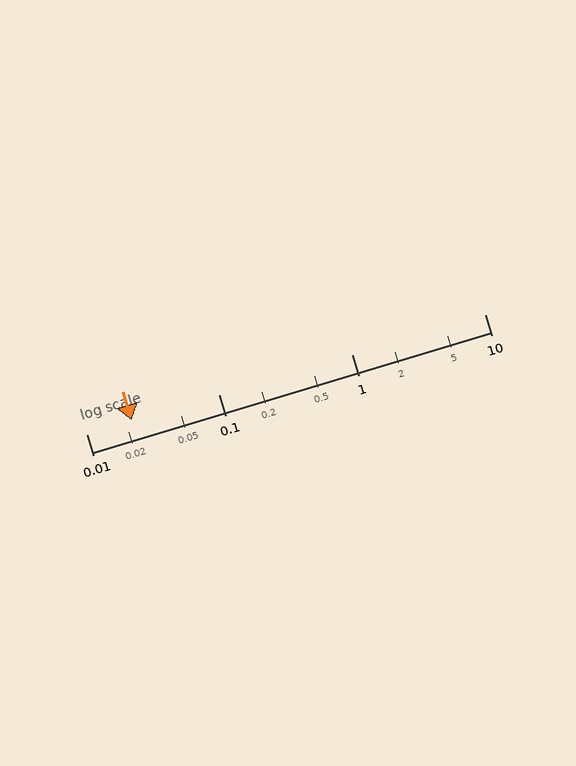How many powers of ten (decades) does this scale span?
The scale spans 3 decades, from 0.01 to 10.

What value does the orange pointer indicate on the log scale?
The pointer indicates approximately 0.022.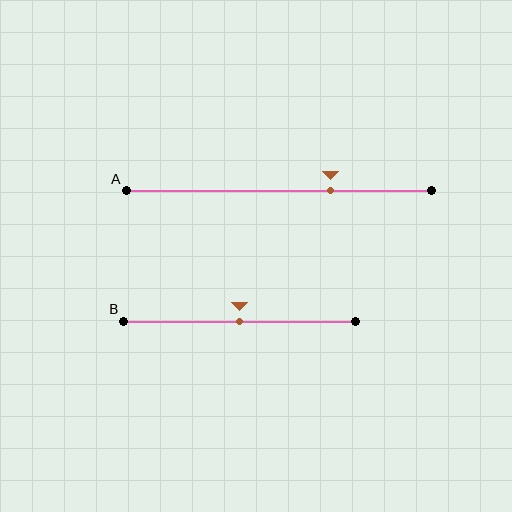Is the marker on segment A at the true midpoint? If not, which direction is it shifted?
No, the marker on segment A is shifted to the right by about 17% of the segment length.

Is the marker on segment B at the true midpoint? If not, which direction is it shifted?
Yes, the marker on segment B is at the true midpoint.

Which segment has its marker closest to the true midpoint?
Segment B has its marker closest to the true midpoint.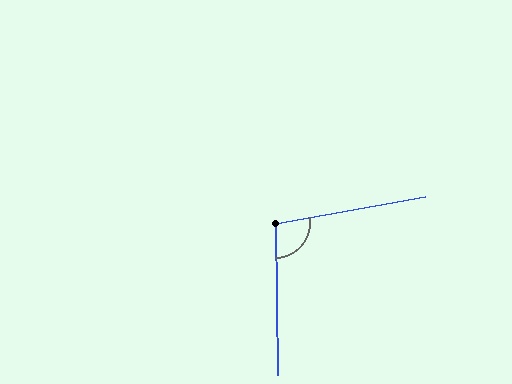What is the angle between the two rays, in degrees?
Approximately 99 degrees.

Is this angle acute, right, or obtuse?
It is obtuse.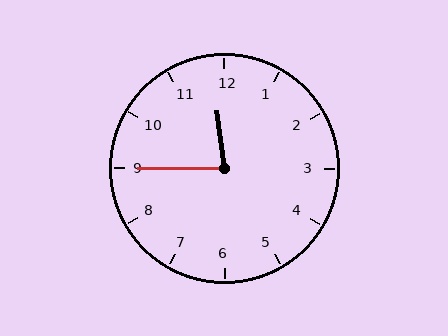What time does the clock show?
11:45.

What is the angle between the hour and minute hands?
Approximately 82 degrees.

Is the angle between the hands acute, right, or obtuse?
It is acute.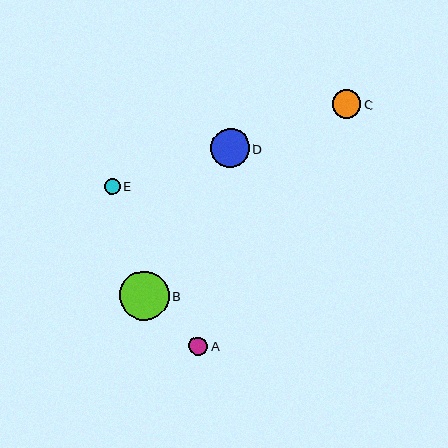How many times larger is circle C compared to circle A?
Circle C is approximately 1.5 times the size of circle A.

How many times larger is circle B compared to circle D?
Circle B is approximately 1.3 times the size of circle D.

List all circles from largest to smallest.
From largest to smallest: B, D, C, A, E.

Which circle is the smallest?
Circle E is the smallest with a size of approximately 16 pixels.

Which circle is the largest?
Circle B is the largest with a size of approximately 49 pixels.